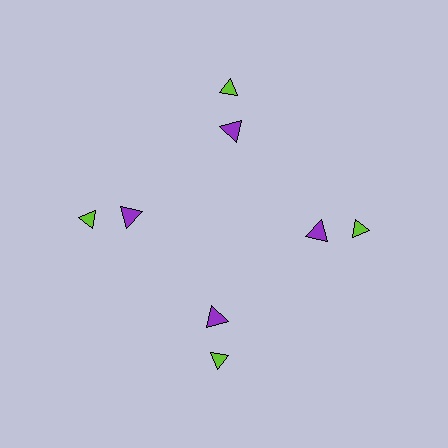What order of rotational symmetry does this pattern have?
This pattern has 4-fold rotational symmetry.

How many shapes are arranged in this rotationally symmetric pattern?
There are 8 shapes, arranged in 4 groups of 2.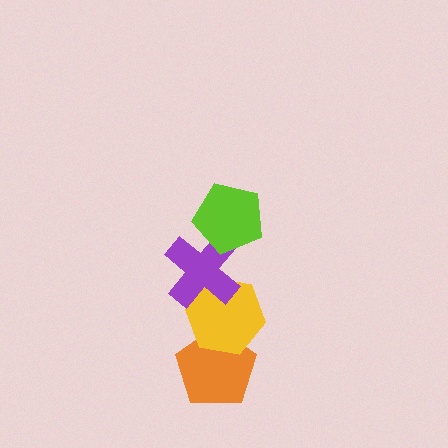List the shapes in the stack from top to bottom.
From top to bottom: the lime pentagon, the purple cross, the yellow hexagon, the orange pentagon.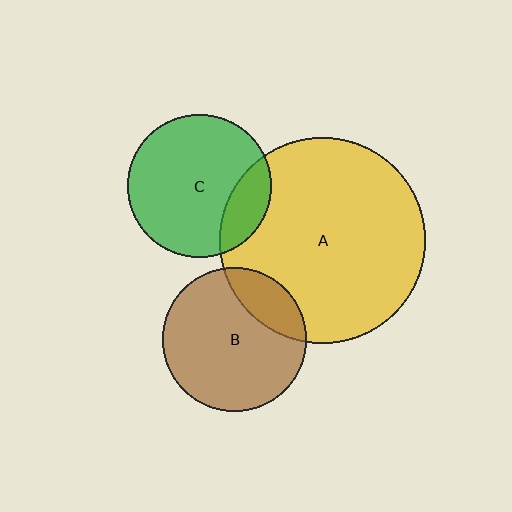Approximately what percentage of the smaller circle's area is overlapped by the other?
Approximately 20%.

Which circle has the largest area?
Circle A (yellow).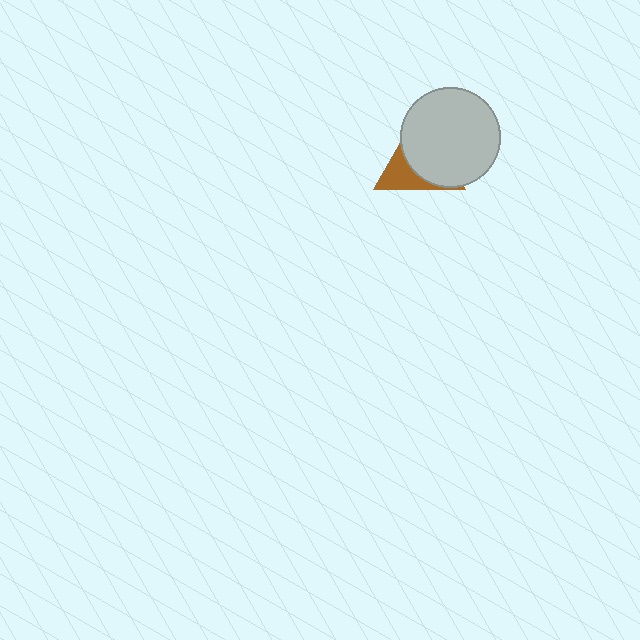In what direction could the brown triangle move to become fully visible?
The brown triangle could move toward the lower-left. That would shift it out from behind the light gray circle entirely.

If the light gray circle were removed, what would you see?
You would see the complete brown triangle.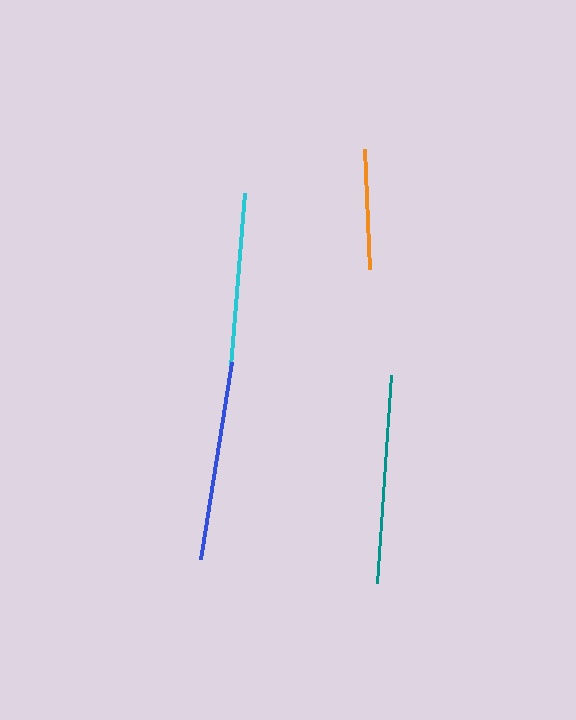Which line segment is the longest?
The teal line is the longest at approximately 209 pixels.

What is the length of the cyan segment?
The cyan segment is approximately 173 pixels long.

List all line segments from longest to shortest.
From longest to shortest: teal, blue, cyan, orange.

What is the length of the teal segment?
The teal segment is approximately 209 pixels long.